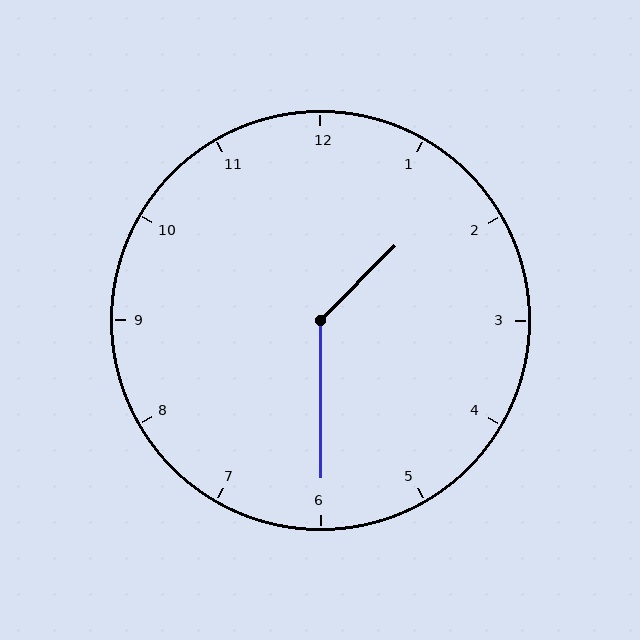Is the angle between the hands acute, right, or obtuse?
It is obtuse.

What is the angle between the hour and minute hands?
Approximately 135 degrees.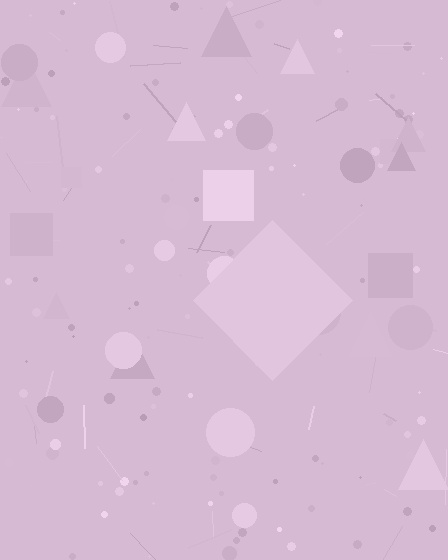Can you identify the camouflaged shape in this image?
The camouflaged shape is a diamond.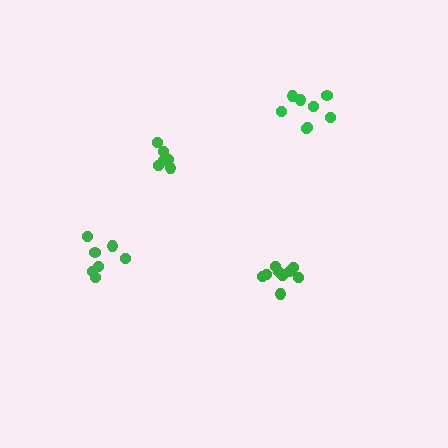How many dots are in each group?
Group 1: 7 dots, Group 2: 8 dots, Group 3: 10 dots, Group 4: 6 dots (31 total).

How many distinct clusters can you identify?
There are 4 distinct clusters.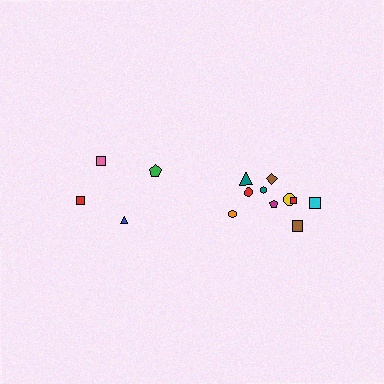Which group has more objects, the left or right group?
The right group.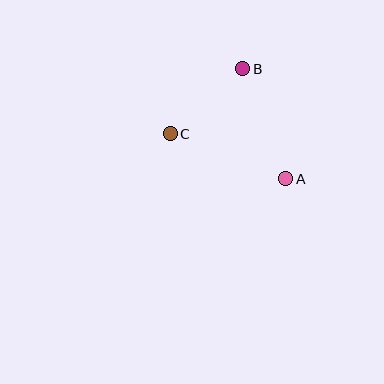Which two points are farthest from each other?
Points A and C are farthest from each other.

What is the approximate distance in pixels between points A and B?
The distance between A and B is approximately 119 pixels.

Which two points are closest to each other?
Points B and C are closest to each other.